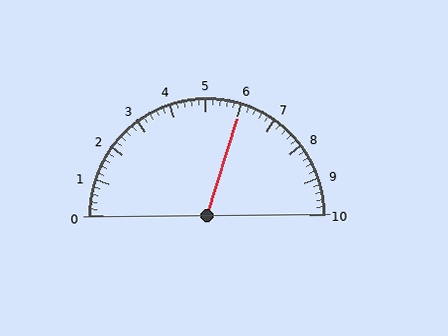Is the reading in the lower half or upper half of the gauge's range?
The reading is in the upper half of the range (0 to 10).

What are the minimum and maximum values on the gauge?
The gauge ranges from 0 to 10.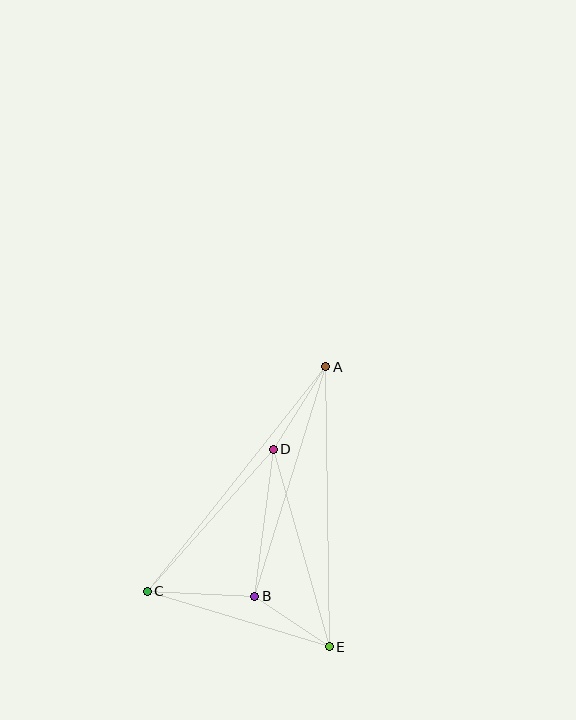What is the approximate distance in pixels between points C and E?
The distance between C and E is approximately 190 pixels.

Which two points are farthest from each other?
Points A and C are farthest from each other.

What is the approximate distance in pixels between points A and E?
The distance between A and E is approximately 280 pixels.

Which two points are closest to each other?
Points B and E are closest to each other.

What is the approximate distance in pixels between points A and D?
The distance between A and D is approximately 98 pixels.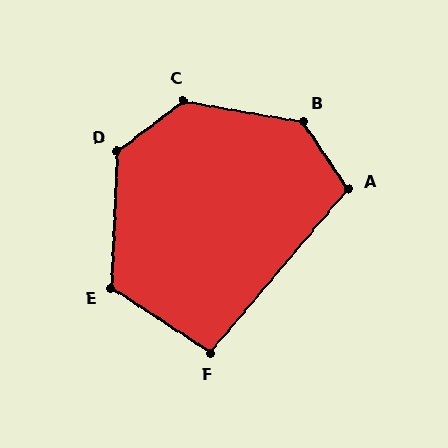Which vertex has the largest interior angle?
B, at approximately 134 degrees.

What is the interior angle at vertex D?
Approximately 129 degrees (obtuse).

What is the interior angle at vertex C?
Approximately 133 degrees (obtuse).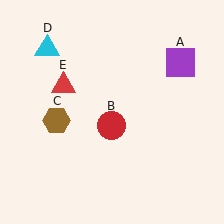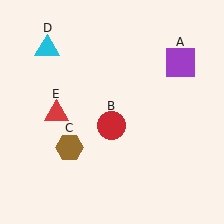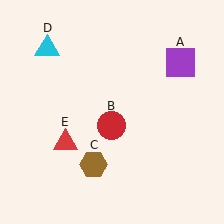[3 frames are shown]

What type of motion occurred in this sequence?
The brown hexagon (object C), red triangle (object E) rotated counterclockwise around the center of the scene.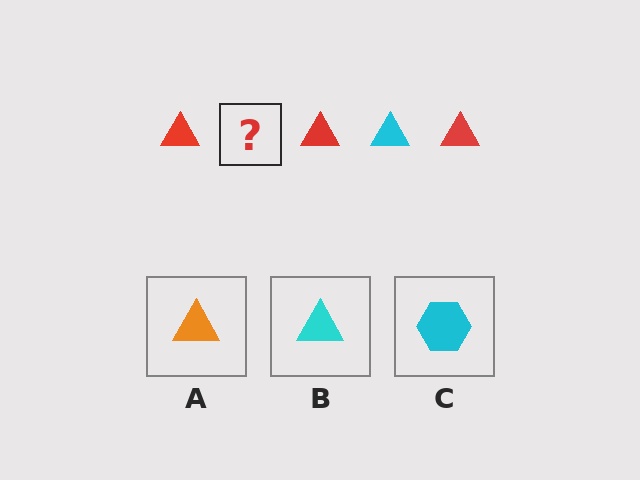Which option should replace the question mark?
Option B.